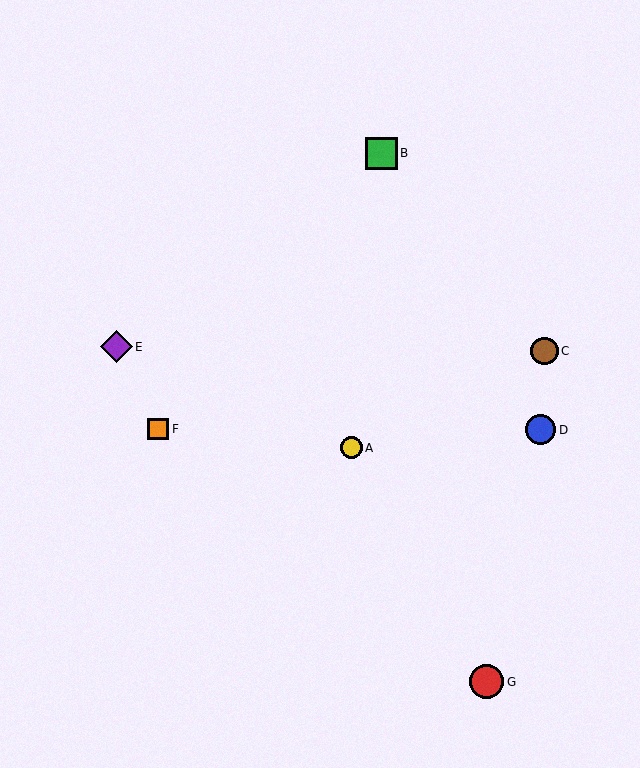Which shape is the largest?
The red circle (labeled G) is the largest.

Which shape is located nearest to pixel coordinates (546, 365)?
The brown circle (labeled C) at (544, 351) is nearest to that location.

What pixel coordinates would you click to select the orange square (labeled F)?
Click at (158, 429) to select the orange square F.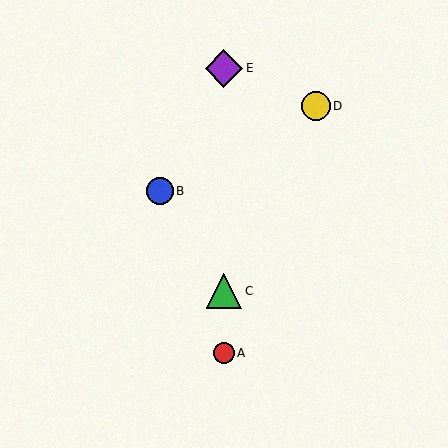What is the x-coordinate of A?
Object A is at x≈224.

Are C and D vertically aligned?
No, C is at x≈224 and D is at x≈316.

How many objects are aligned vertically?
3 objects (A, C, E) are aligned vertically.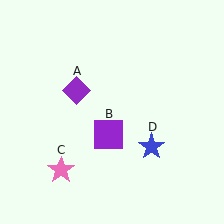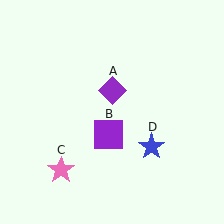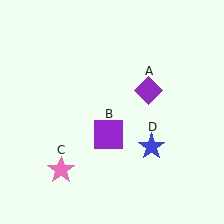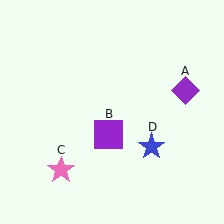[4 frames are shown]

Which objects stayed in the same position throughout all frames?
Purple square (object B) and pink star (object C) and blue star (object D) remained stationary.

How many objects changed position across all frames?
1 object changed position: purple diamond (object A).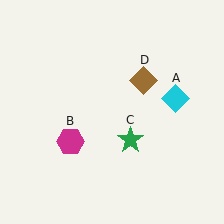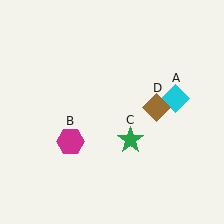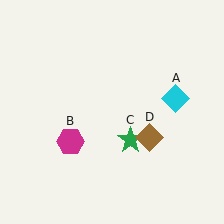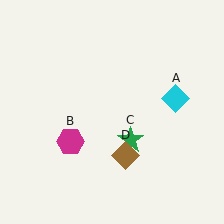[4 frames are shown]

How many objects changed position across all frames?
1 object changed position: brown diamond (object D).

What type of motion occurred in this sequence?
The brown diamond (object D) rotated clockwise around the center of the scene.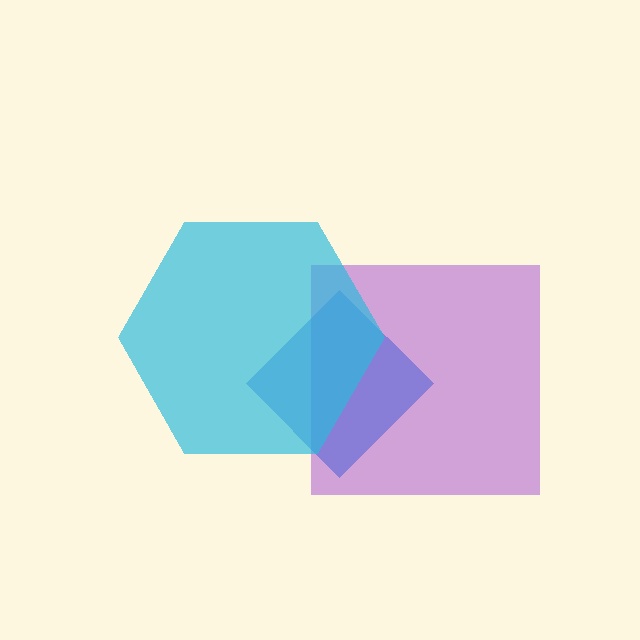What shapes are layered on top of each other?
The layered shapes are: a purple square, a blue diamond, a cyan hexagon.